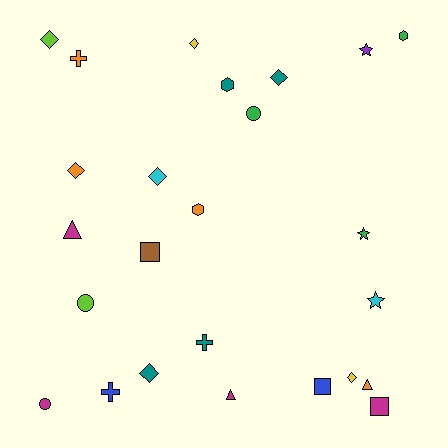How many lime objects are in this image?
There are 2 lime objects.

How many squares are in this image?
There are 3 squares.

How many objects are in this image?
There are 25 objects.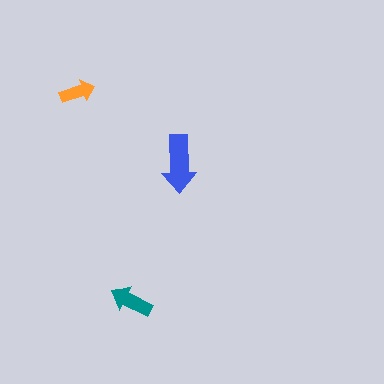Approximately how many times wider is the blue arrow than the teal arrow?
About 1.5 times wider.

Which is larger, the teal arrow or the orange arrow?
The teal one.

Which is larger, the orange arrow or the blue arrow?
The blue one.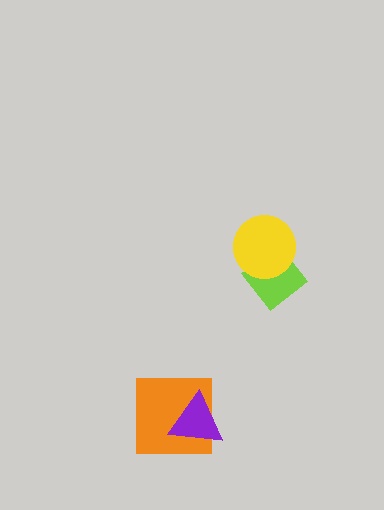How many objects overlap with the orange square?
1 object overlaps with the orange square.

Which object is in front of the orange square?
The purple triangle is in front of the orange square.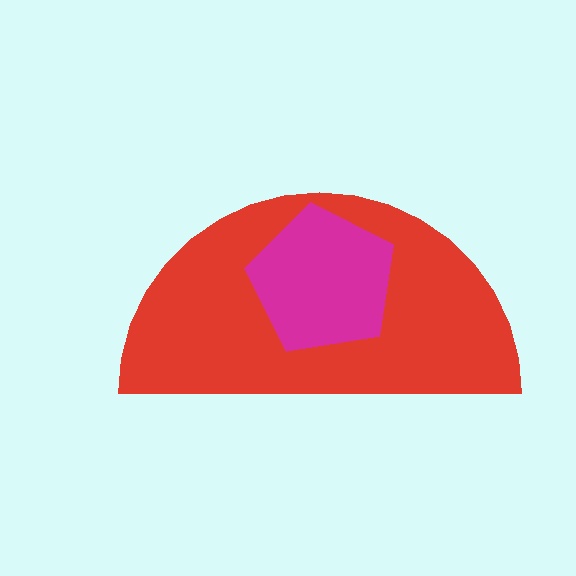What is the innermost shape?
The magenta pentagon.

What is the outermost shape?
The red semicircle.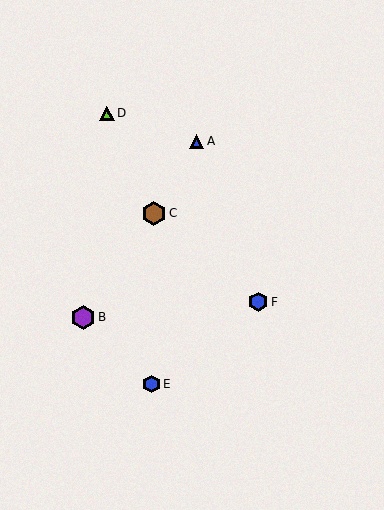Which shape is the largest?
The brown hexagon (labeled C) is the largest.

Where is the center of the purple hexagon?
The center of the purple hexagon is at (83, 317).